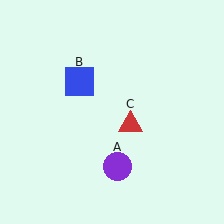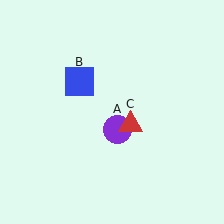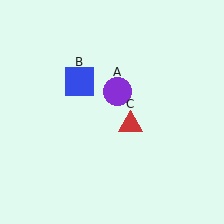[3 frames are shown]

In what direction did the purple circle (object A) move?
The purple circle (object A) moved up.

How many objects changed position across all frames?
1 object changed position: purple circle (object A).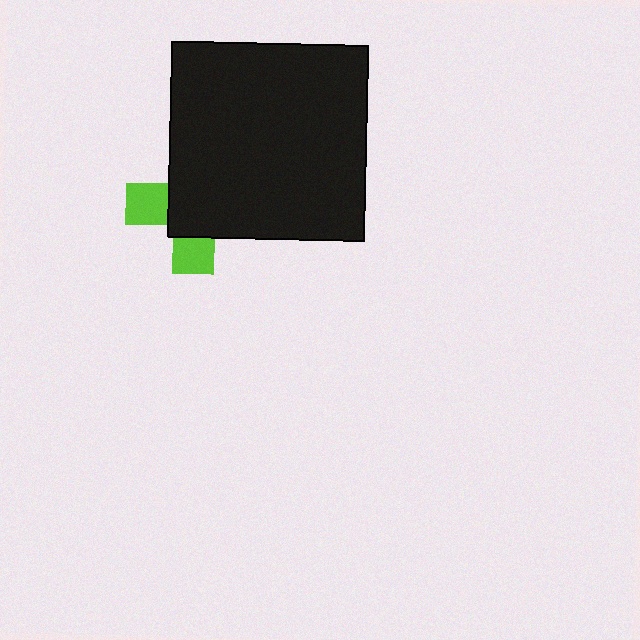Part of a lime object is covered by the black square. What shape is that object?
It is a cross.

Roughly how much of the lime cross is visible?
A small part of it is visible (roughly 33%).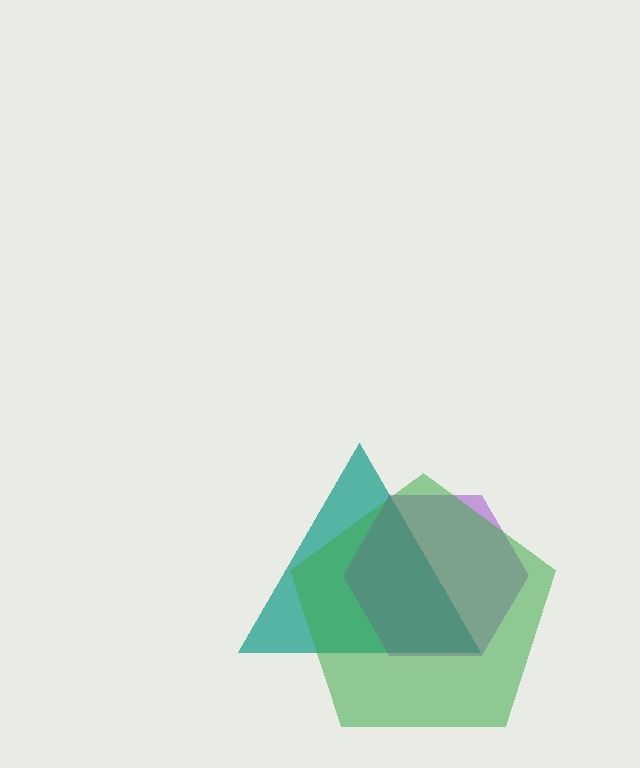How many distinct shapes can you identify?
There are 3 distinct shapes: a teal triangle, a purple hexagon, a green pentagon.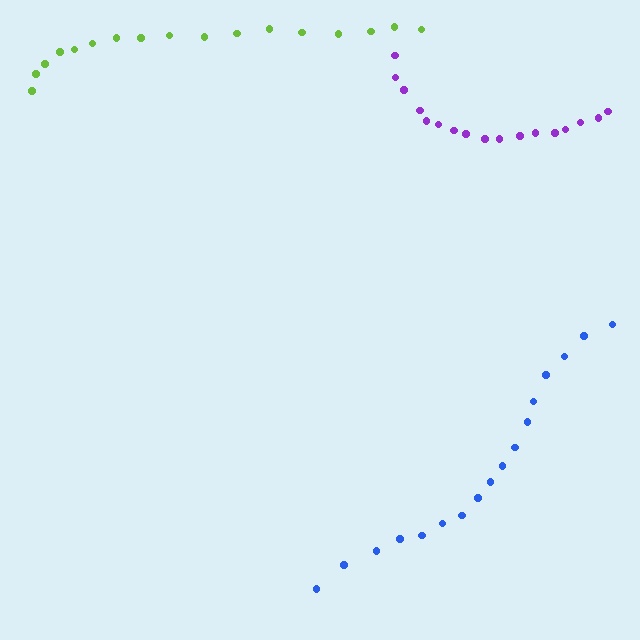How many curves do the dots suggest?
There are 3 distinct paths.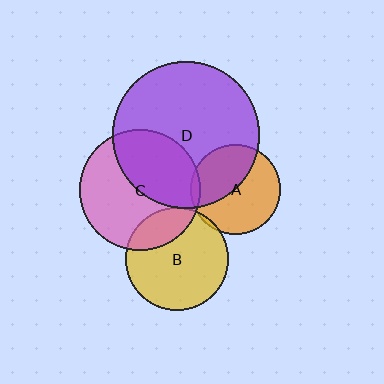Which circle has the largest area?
Circle D (purple).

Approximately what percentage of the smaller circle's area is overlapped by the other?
Approximately 20%.